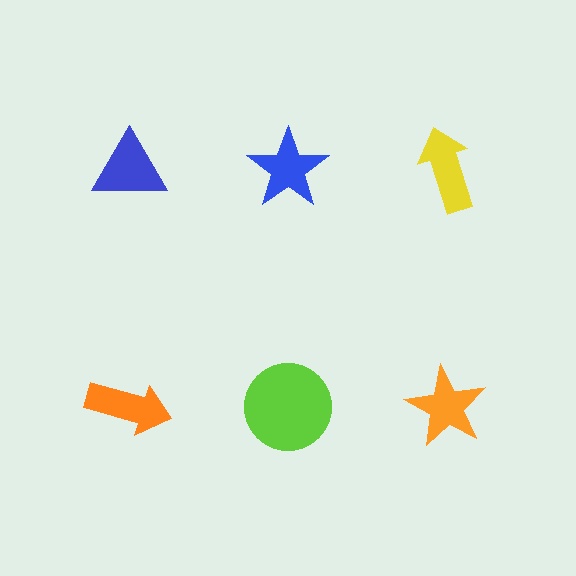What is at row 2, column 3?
An orange star.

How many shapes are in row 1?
3 shapes.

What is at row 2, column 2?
A lime circle.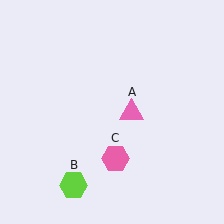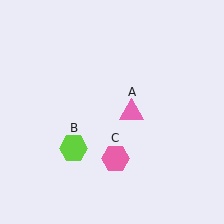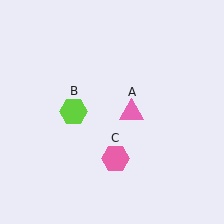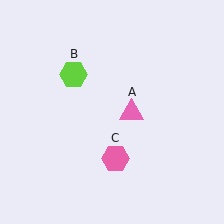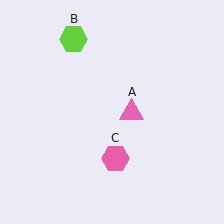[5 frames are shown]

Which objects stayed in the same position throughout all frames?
Pink triangle (object A) and pink hexagon (object C) remained stationary.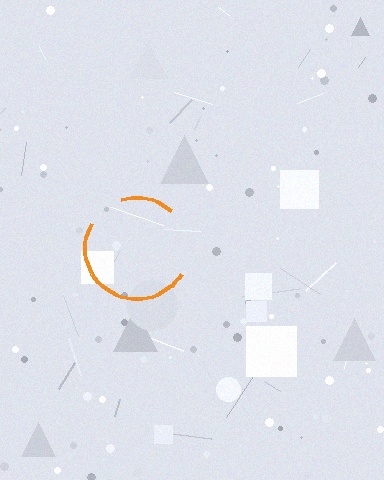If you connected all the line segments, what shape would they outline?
They would outline a circle.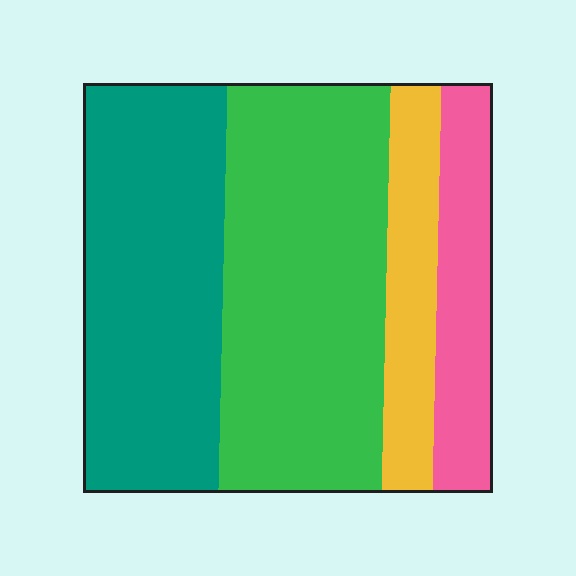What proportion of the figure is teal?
Teal takes up about one third (1/3) of the figure.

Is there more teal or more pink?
Teal.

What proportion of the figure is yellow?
Yellow covers roughly 10% of the figure.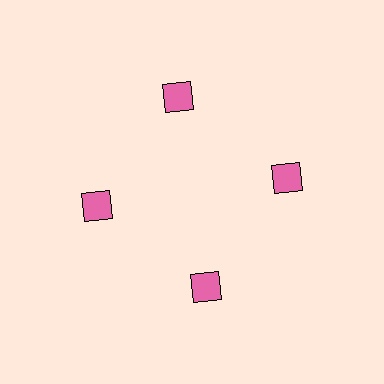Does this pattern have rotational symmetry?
Yes, this pattern has 4-fold rotational symmetry. It looks the same after rotating 90 degrees around the center.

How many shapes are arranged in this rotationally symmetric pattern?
There are 4 shapes, arranged in 4 groups of 1.